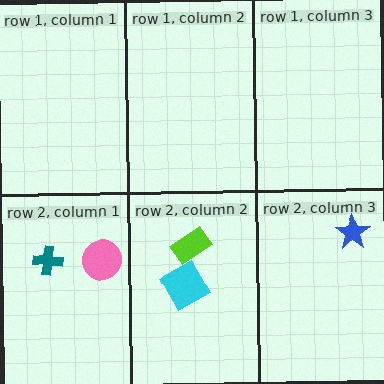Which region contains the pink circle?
The row 2, column 1 region.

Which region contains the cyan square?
The row 2, column 2 region.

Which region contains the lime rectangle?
The row 2, column 2 region.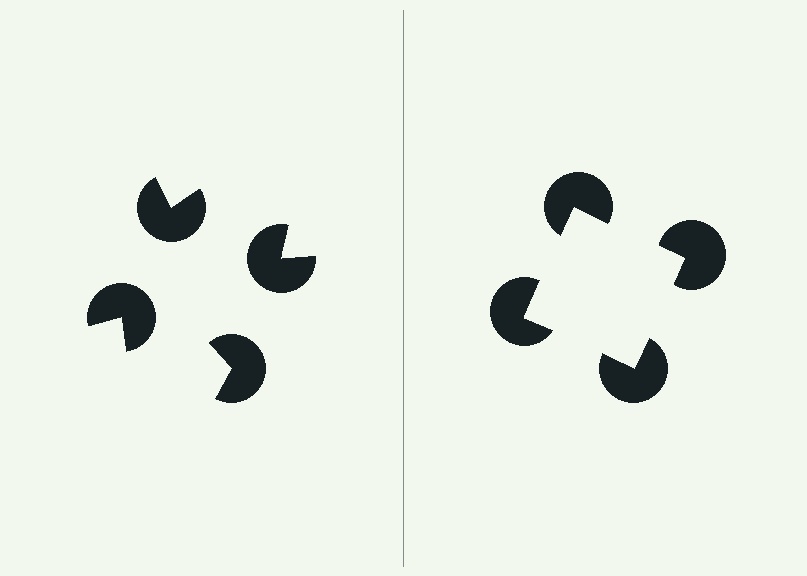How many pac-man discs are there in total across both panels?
8 — 4 on each side.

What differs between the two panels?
The pac-man discs are positioned identically on both sides; only the wedge orientations differ. On the right they align to a square; on the left they are misaligned.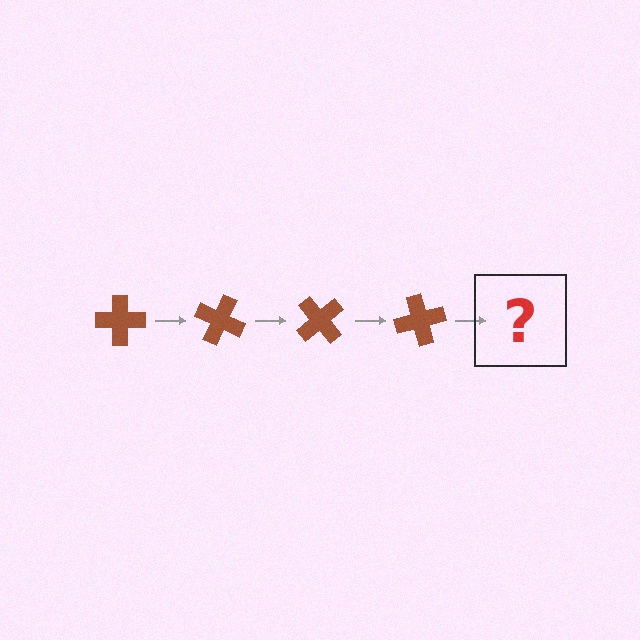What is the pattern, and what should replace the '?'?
The pattern is that the cross rotates 25 degrees each step. The '?' should be a brown cross rotated 100 degrees.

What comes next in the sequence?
The next element should be a brown cross rotated 100 degrees.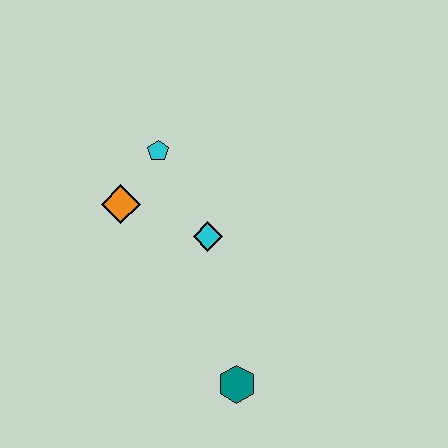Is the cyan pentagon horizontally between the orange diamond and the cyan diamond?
Yes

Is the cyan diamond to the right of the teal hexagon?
No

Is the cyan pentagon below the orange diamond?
No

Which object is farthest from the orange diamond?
The teal hexagon is farthest from the orange diamond.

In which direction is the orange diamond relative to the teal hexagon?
The orange diamond is above the teal hexagon.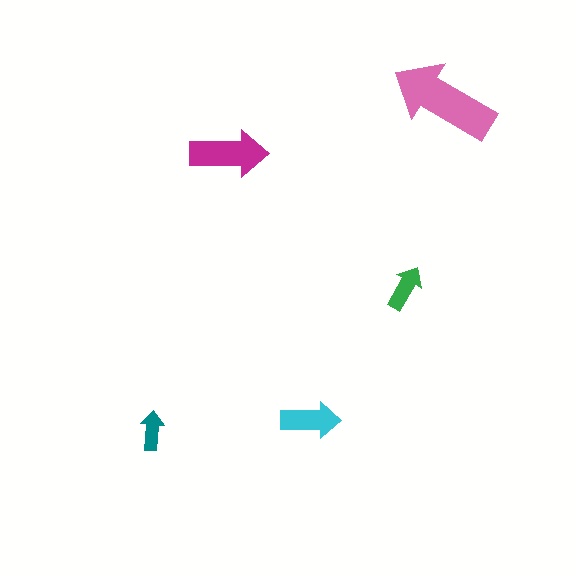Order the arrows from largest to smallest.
the pink one, the magenta one, the cyan one, the green one, the teal one.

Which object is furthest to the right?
The pink arrow is rightmost.